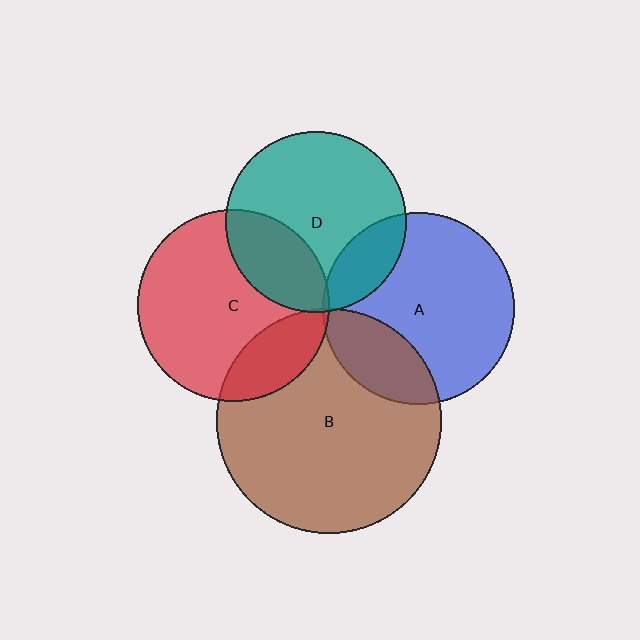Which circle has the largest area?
Circle B (brown).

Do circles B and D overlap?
Yes.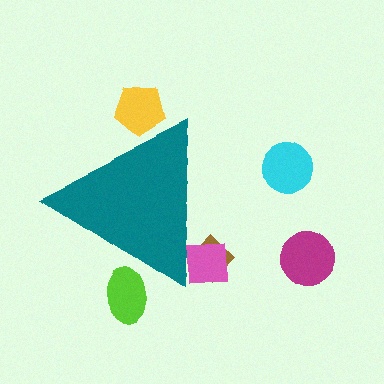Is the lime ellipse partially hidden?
Yes, the lime ellipse is partially hidden behind the teal triangle.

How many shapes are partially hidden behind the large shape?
4 shapes are partially hidden.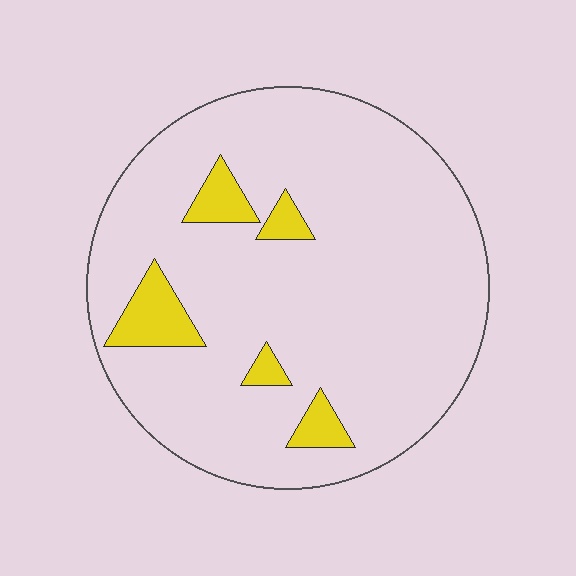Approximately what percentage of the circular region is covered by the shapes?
Approximately 10%.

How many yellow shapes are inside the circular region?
5.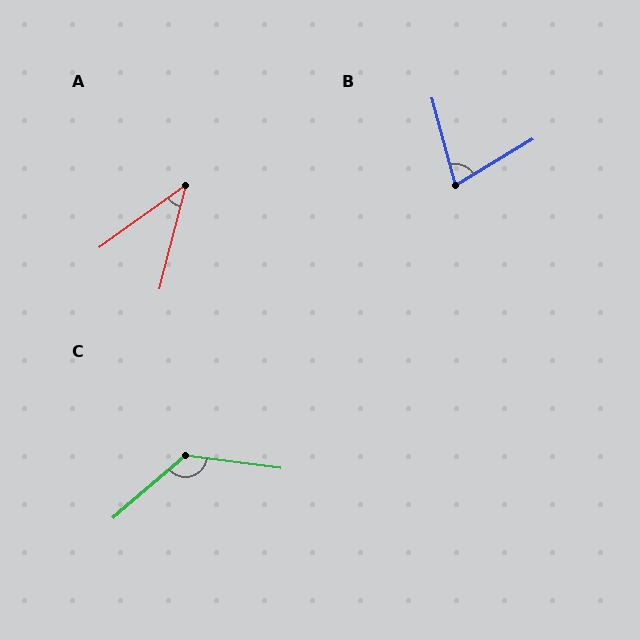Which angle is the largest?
C, at approximately 132 degrees.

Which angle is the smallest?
A, at approximately 40 degrees.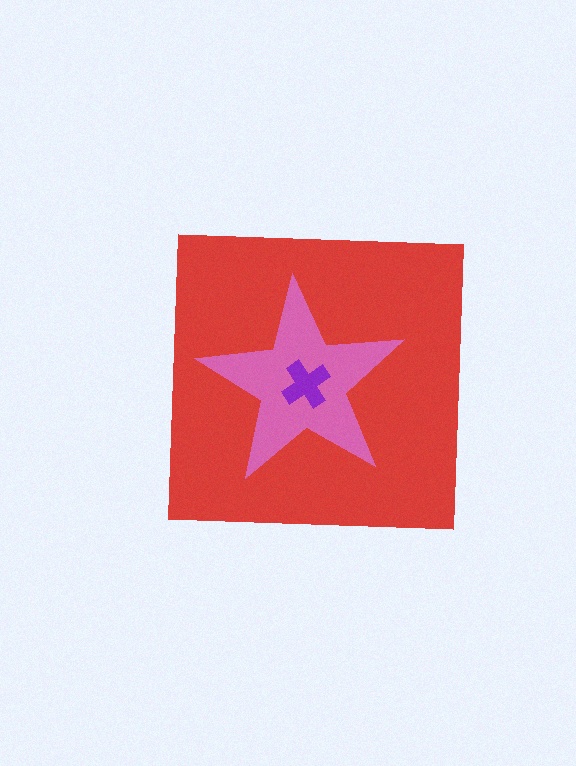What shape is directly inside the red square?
The pink star.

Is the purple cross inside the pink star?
Yes.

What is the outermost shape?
The red square.